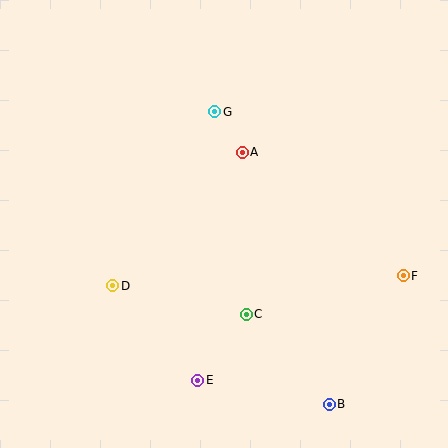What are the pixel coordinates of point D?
Point D is at (113, 286).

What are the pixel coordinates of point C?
Point C is at (246, 314).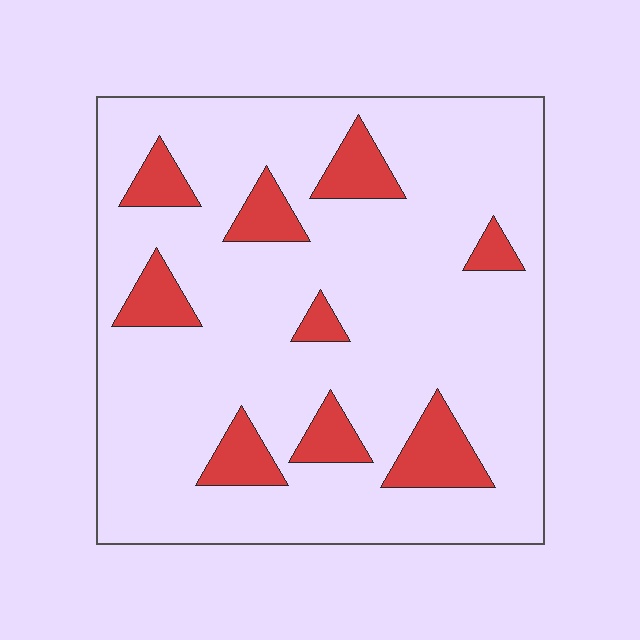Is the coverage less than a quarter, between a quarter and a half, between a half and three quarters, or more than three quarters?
Less than a quarter.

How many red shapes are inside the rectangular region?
9.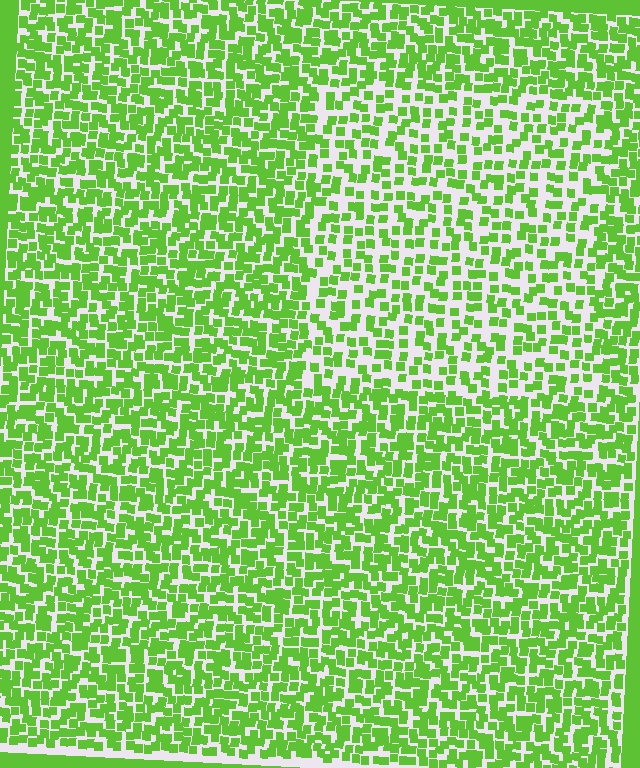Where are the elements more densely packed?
The elements are more densely packed outside the rectangle boundary.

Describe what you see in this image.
The image contains small lime elements arranged at two different densities. A rectangle-shaped region is visible where the elements are less densely packed than the surrounding area.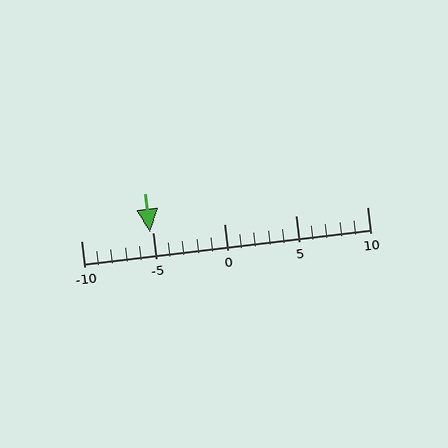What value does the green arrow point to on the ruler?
The green arrow points to approximately -5.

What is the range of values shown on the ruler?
The ruler shows values from -10 to 10.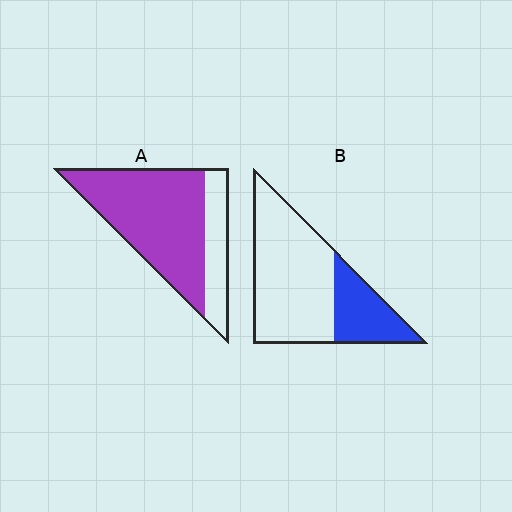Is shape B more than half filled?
No.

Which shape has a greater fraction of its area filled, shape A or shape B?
Shape A.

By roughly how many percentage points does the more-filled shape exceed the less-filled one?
By roughly 45 percentage points (A over B).